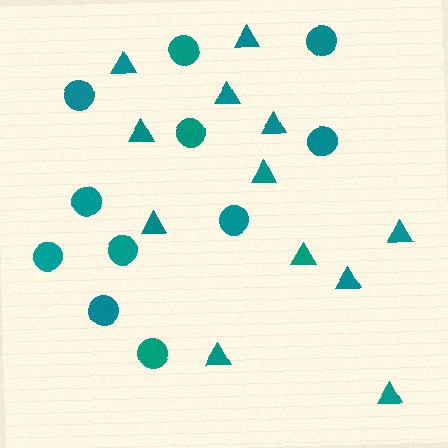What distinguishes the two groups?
There are 2 groups: one group of circles (11) and one group of triangles (12).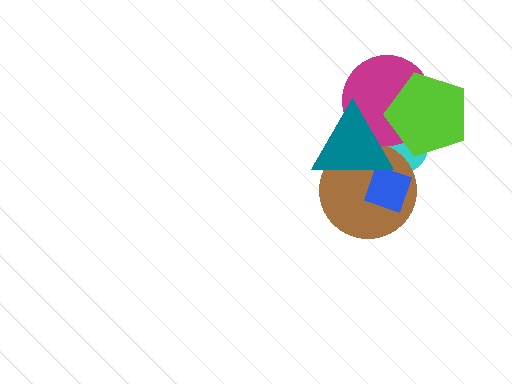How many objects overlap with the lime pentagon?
3 objects overlap with the lime pentagon.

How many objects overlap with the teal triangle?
5 objects overlap with the teal triangle.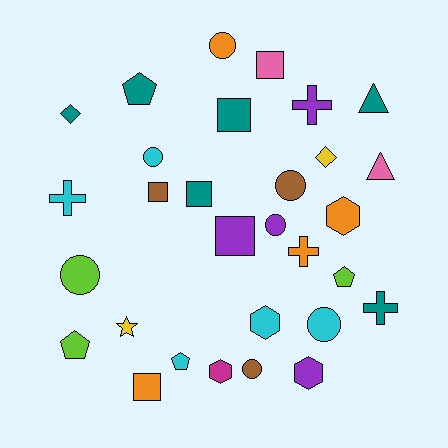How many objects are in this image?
There are 30 objects.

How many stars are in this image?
There is 1 star.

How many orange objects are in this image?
There are 4 orange objects.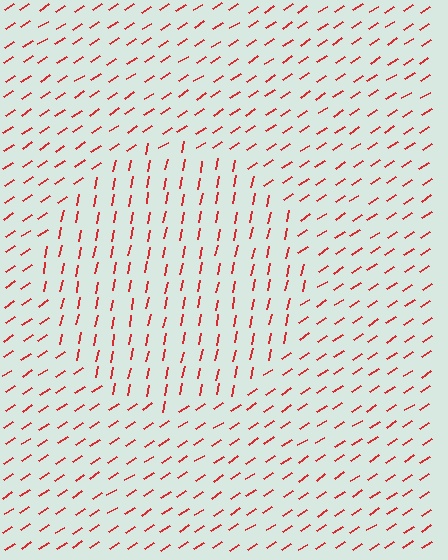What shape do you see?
I see a circle.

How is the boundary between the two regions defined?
The boundary is defined purely by a change in line orientation (approximately 45 degrees difference). All lines are the same color and thickness.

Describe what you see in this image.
The image is filled with small red line segments. A circle region in the image has lines oriented differently from the surrounding lines, creating a visible texture boundary.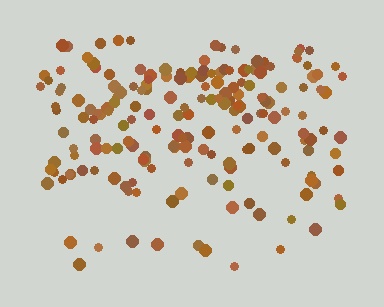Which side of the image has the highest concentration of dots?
The top.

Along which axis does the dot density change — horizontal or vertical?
Vertical.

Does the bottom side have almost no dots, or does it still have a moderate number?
Still a moderate number, just noticeably fewer than the top.